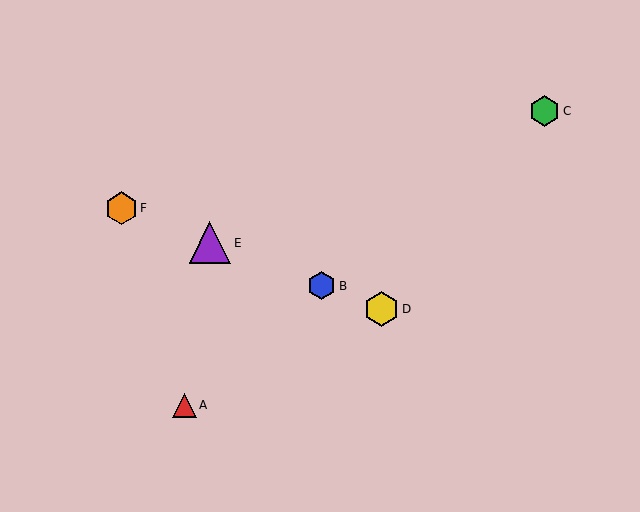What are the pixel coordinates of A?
Object A is at (184, 405).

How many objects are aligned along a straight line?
4 objects (B, D, E, F) are aligned along a straight line.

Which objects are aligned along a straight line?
Objects B, D, E, F are aligned along a straight line.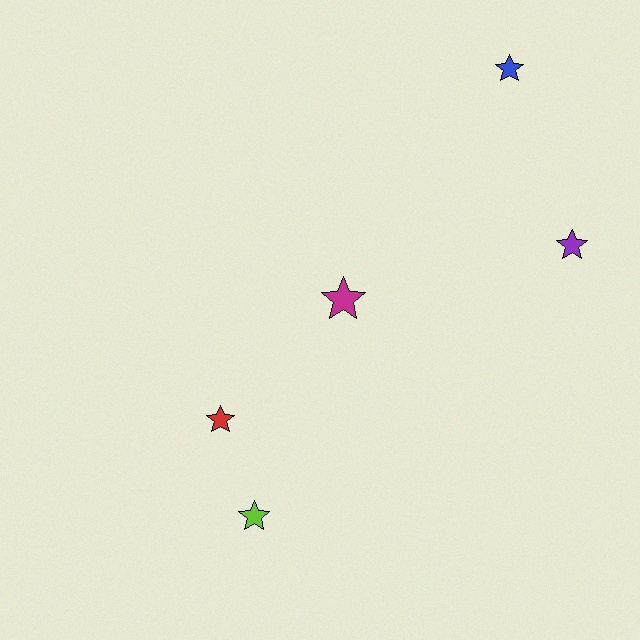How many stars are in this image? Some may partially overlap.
There are 5 stars.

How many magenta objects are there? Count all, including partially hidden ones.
There is 1 magenta object.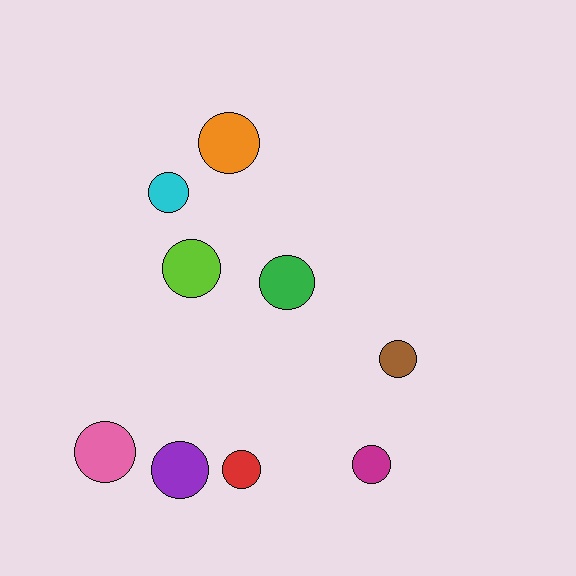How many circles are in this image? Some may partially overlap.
There are 9 circles.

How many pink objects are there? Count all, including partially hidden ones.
There is 1 pink object.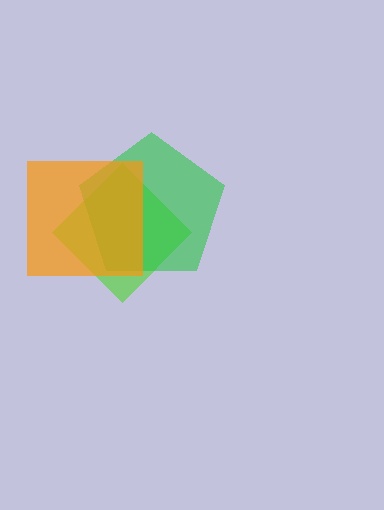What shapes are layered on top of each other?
The layered shapes are: a lime diamond, a green pentagon, an orange square.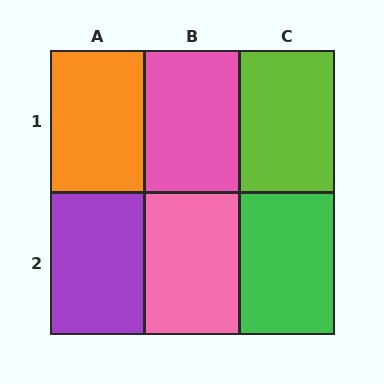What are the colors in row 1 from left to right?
Orange, pink, lime.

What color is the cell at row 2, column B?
Pink.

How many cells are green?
1 cell is green.